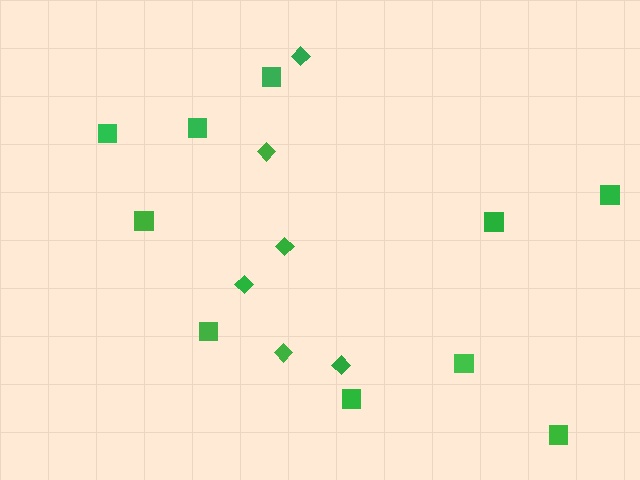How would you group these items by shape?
There are 2 groups: one group of diamonds (6) and one group of squares (10).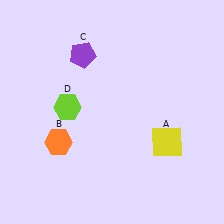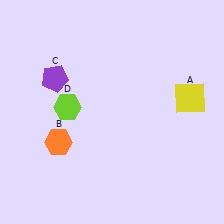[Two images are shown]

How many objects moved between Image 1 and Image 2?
2 objects moved between the two images.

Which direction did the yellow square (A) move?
The yellow square (A) moved up.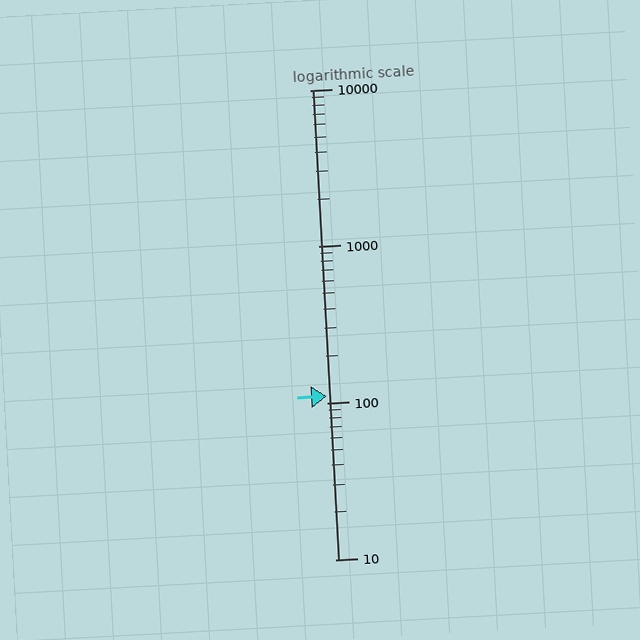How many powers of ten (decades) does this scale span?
The scale spans 3 decades, from 10 to 10000.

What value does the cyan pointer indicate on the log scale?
The pointer indicates approximately 110.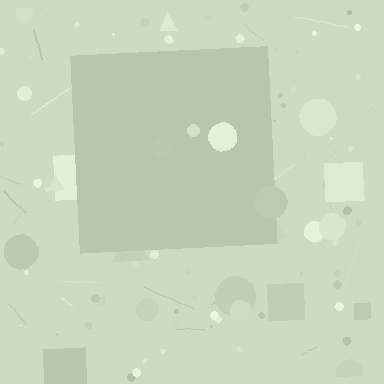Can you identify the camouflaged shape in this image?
The camouflaged shape is a square.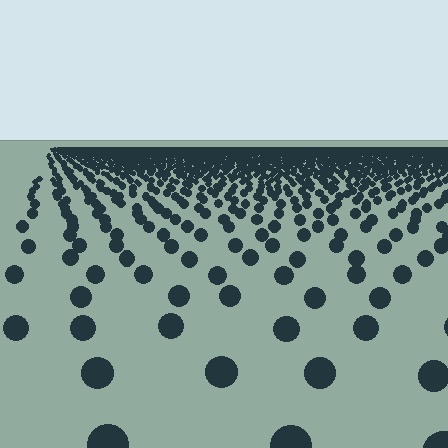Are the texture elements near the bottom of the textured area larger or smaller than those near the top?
Larger. Near the bottom, elements are closer to the viewer and appear at a bigger on-screen size.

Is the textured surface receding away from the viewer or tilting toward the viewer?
The surface is receding away from the viewer. Texture elements get smaller and denser toward the top.